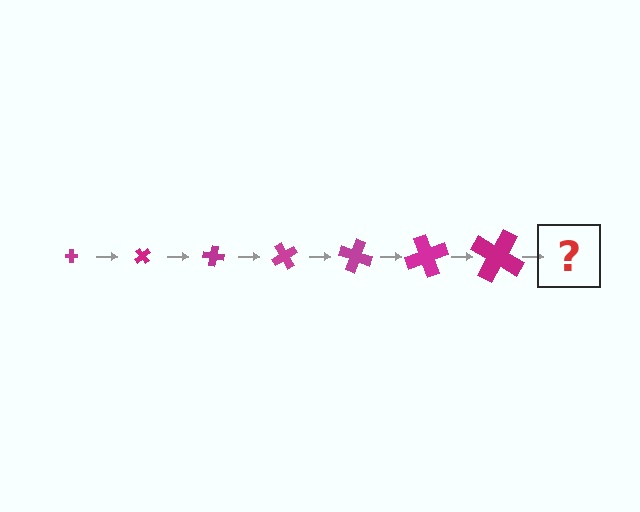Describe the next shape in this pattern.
It should be a cross, larger than the previous one and rotated 350 degrees from the start.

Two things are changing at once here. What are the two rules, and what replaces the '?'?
The two rules are that the cross grows larger each step and it rotates 50 degrees each step. The '?' should be a cross, larger than the previous one and rotated 350 degrees from the start.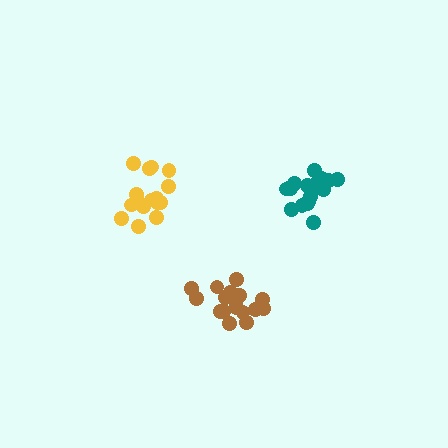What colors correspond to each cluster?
The clusters are colored: brown, teal, yellow.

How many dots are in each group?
Group 1: 17 dots, Group 2: 18 dots, Group 3: 16 dots (51 total).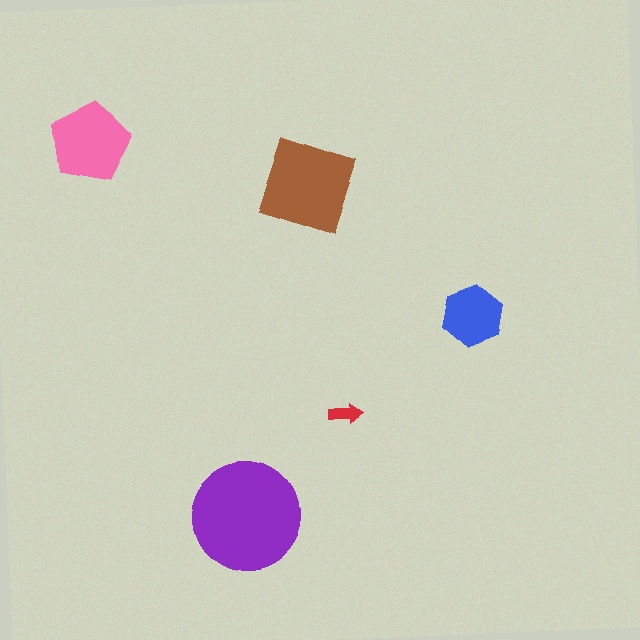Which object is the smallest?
The red arrow.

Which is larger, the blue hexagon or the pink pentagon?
The pink pentagon.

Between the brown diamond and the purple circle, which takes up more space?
The purple circle.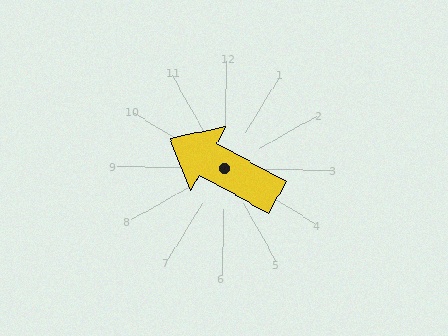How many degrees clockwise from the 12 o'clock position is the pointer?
Approximately 298 degrees.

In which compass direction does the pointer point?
Northwest.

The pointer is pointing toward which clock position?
Roughly 10 o'clock.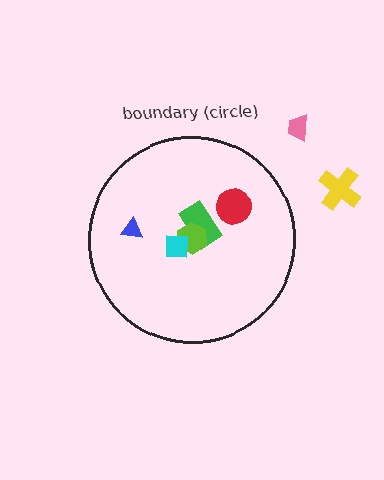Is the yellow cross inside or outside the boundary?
Outside.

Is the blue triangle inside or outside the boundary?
Inside.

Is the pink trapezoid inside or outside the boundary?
Outside.